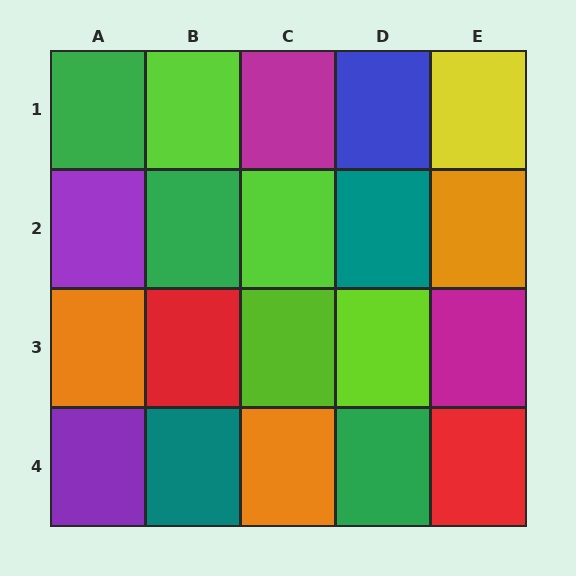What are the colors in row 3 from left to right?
Orange, red, lime, lime, magenta.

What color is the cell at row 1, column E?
Yellow.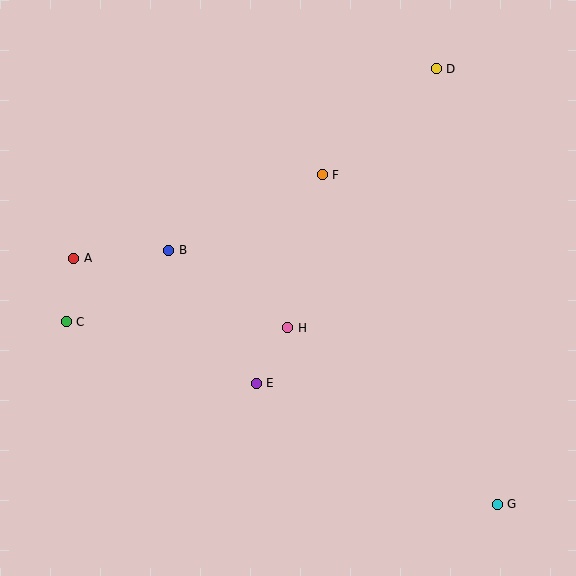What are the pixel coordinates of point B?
Point B is at (169, 250).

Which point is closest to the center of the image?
Point H at (288, 328) is closest to the center.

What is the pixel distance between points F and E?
The distance between F and E is 219 pixels.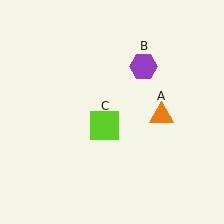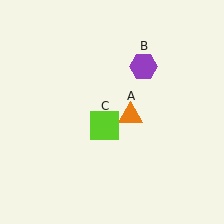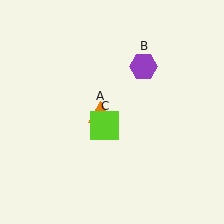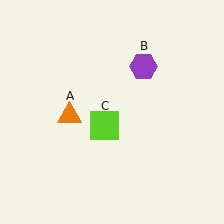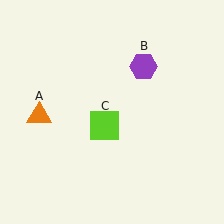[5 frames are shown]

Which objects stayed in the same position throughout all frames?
Purple hexagon (object B) and lime square (object C) remained stationary.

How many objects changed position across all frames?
1 object changed position: orange triangle (object A).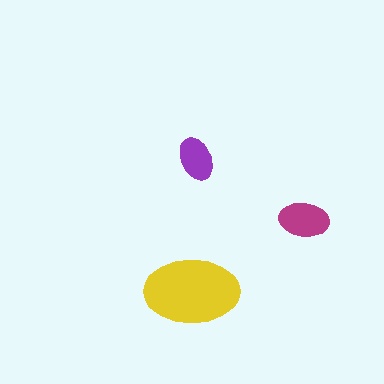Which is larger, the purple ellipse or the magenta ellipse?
The magenta one.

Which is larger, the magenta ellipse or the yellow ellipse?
The yellow one.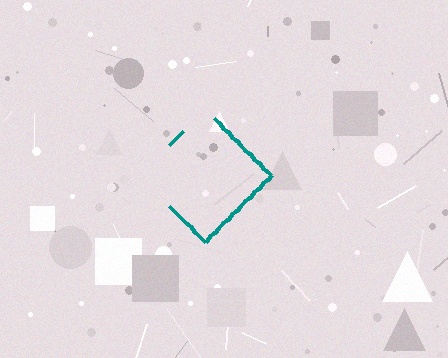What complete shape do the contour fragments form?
The contour fragments form a diamond.